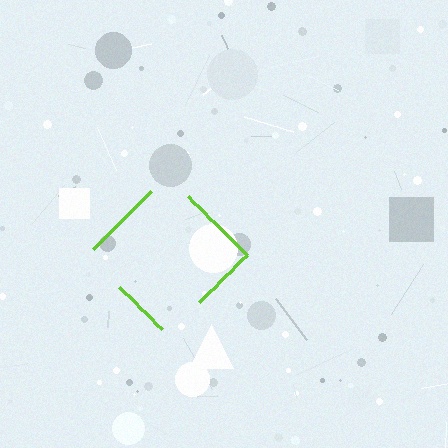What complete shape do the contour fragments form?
The contour fragments form a diamond.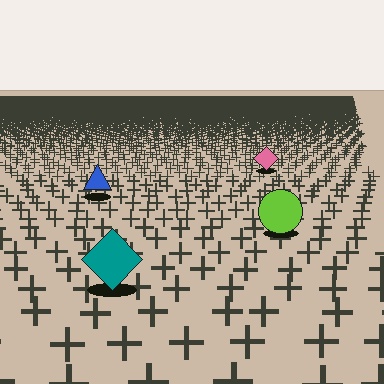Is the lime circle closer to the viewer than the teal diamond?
No. The teal diamond is closer — you can tell from the texture gradient: the ground texture is coarser near it.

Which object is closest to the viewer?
The teal diamond is closest. The texture marks near it are larger and more spread out.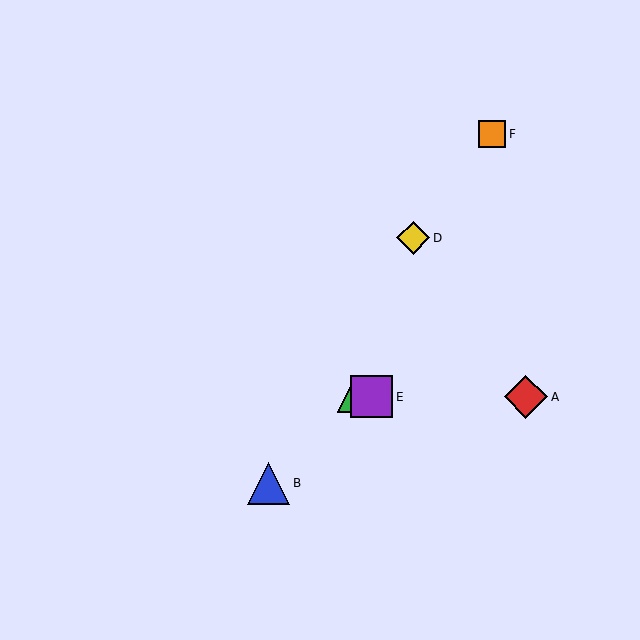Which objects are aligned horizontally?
Objects A, C, E are aligned horizontally.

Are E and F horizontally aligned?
No, E is at y≈397 and F is at y≈134.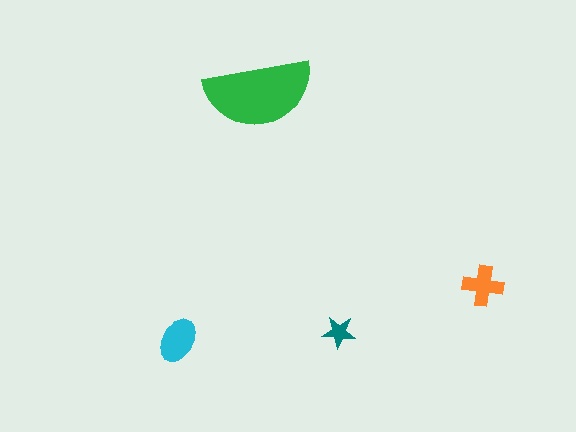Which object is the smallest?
The teal star.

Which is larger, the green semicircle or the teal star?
The green semicircle.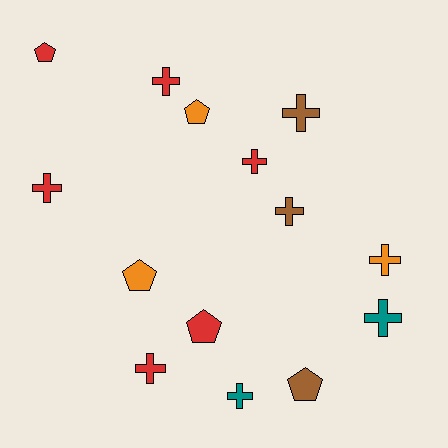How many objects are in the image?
There are 14 objects.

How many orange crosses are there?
There is 1 orange cross.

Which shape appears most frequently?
Cross, with 9 objects.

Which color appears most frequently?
Red, with 6 objects.